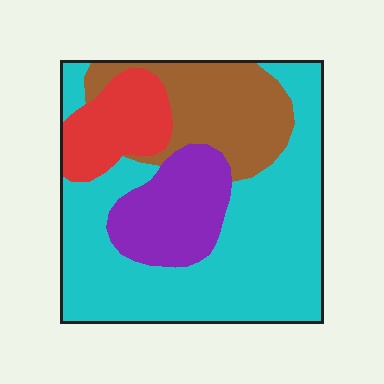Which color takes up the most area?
Cyan, at roughly 55%.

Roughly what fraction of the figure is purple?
Purple takes up about one sixth (1/6) of the figure.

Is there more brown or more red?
Brown.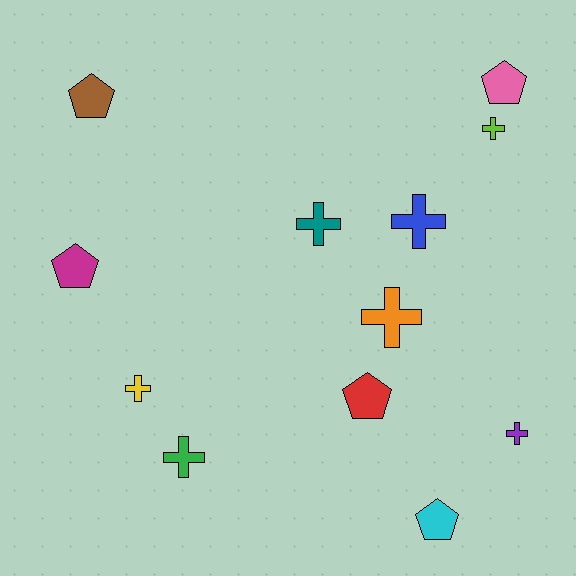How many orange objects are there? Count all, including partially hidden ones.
There is 1 orange object.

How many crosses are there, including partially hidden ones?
There are 7 crosses.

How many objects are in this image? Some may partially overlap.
There are 12 objects.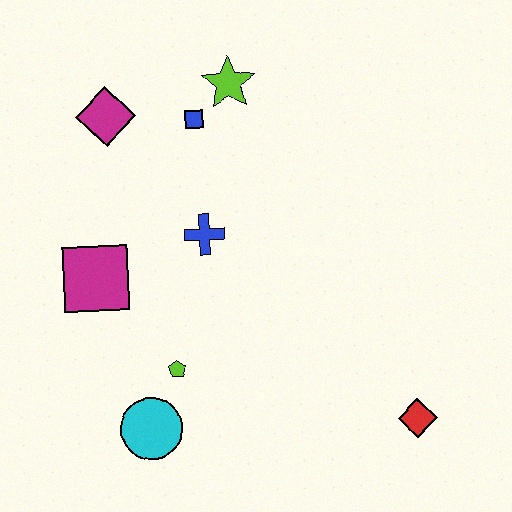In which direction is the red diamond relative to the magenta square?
The red diamond is to the right of the magenta square.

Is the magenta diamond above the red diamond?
Yes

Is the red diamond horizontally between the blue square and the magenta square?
No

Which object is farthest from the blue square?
The red diamond is farthest from the blue square.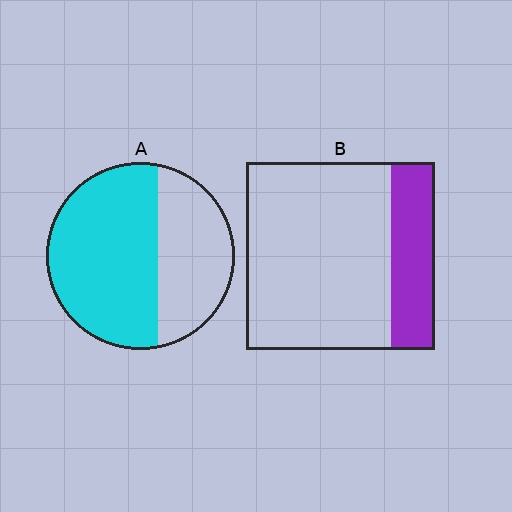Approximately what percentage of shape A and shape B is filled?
A is approximately 60% and B is approximately 25%.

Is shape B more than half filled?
No.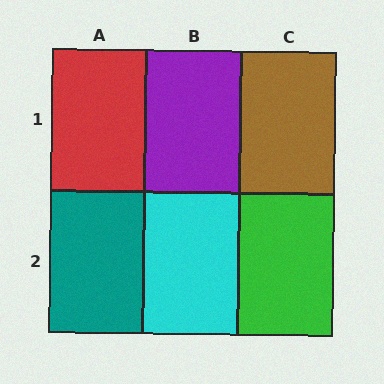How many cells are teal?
1 cell is teal.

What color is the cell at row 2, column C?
Green.